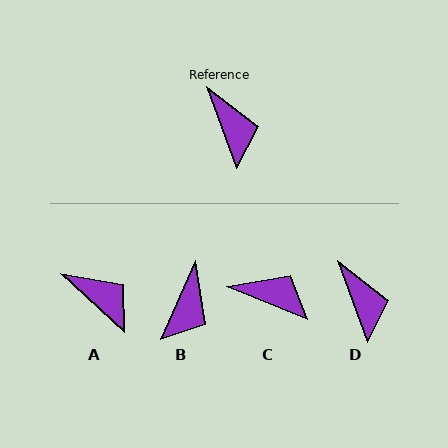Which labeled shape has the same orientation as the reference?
D.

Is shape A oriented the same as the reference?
No, it is off by about 27 degrees.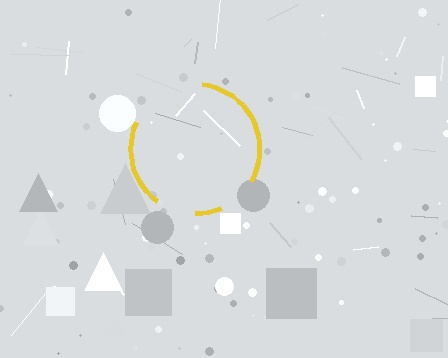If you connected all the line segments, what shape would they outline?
They would outline a circle.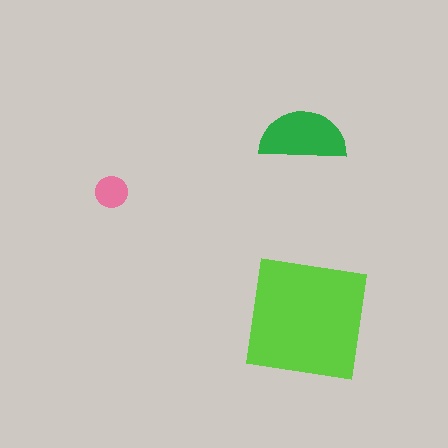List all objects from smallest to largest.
The pink circle, the green semicircle, the lime square.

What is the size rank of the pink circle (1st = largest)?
3rd.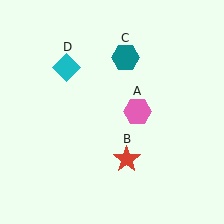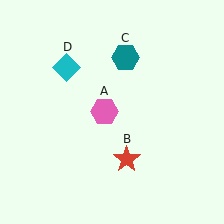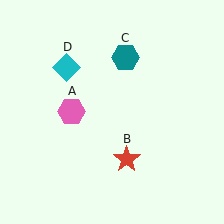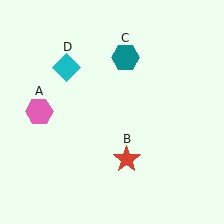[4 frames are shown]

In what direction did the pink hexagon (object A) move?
The pink hexagon (object A) moved left.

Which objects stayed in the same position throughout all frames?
Red star (object B) and teal hexagon (object C) and cyan diamond (object D) remained stationary.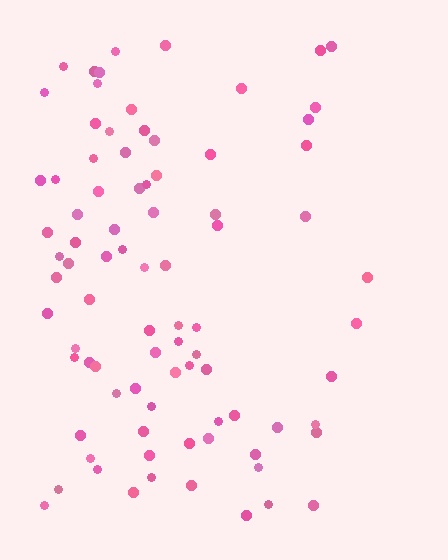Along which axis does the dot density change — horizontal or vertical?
Horizontal.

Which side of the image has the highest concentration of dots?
The left.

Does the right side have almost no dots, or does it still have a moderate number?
Still a moderate number, just noticeably fewer than the left.